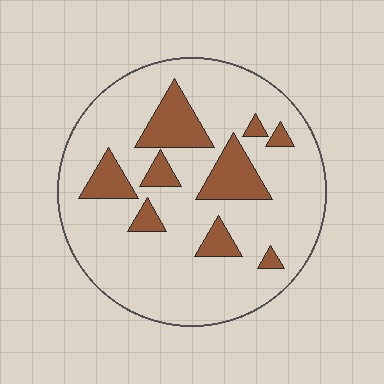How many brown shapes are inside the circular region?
9.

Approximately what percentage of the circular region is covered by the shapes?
Approximately 20%.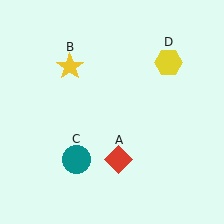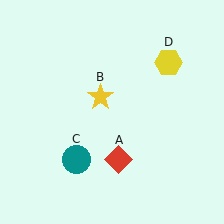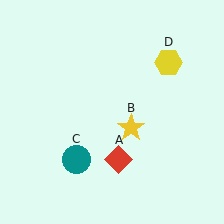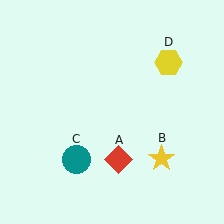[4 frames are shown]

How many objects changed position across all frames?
1 object changed position: yellow star (object B).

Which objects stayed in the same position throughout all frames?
Red diamond (object A) and teal circle (object C) and yellow hexagon (object D) remained stationary.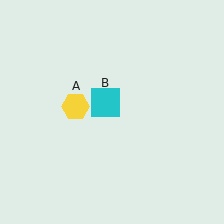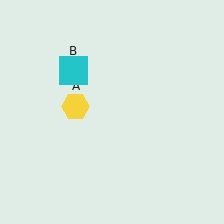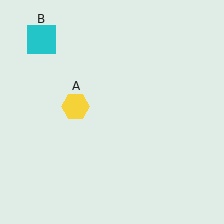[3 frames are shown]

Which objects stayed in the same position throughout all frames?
Yellow hexagon (object A) remained stationary.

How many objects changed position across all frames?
1 object changed position: cyan square (object B).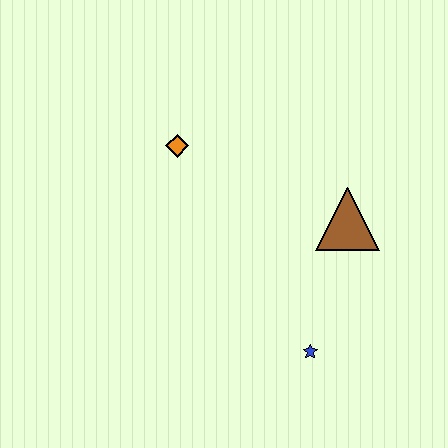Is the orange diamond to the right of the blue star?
No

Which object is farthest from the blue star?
The orange diamond is farthest from the blue star.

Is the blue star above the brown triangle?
No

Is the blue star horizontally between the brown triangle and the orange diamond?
Yes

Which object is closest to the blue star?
The brown triangle is closest to the blue star.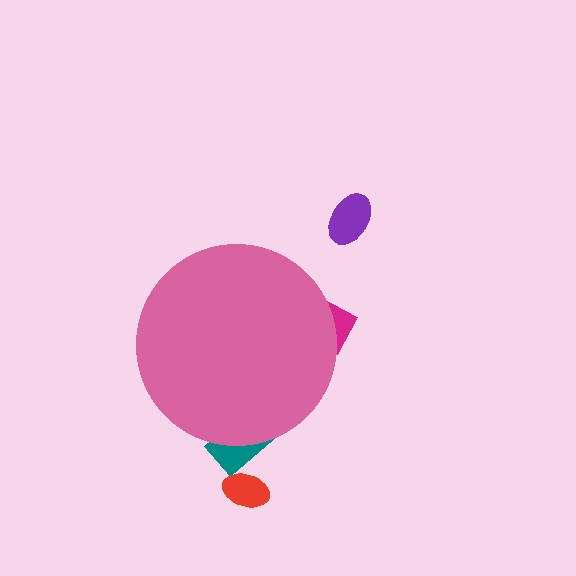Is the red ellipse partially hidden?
No, the red ellipse is fully visible.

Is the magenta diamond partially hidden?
Yes, the magenta diamond is partially hidden behind the pink circle.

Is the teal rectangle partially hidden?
Yes, the teal rectangle is partially hidden behind the pink circle.